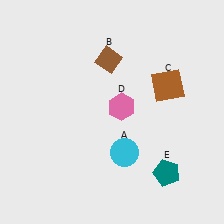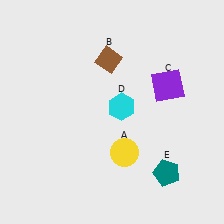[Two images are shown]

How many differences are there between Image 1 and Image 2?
There are 3 differences between the two images.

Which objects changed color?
A changed from cyan to yellow. C changed from brown to purple. D changed from pink to cyan.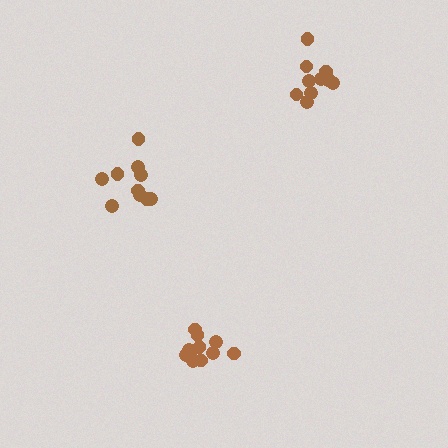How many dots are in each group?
Group 1: 11 dots, Group 2: 10 dots, Group 3: 13 dots (34 total).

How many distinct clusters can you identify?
There are 3 distinct clusters.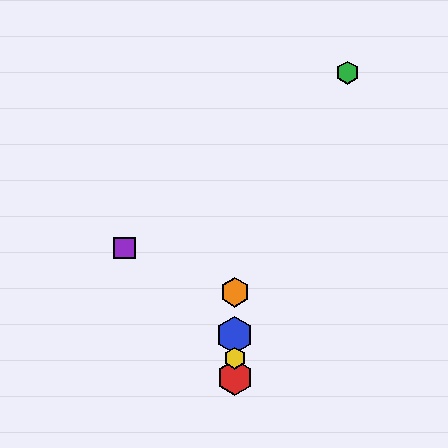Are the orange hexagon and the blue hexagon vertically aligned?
Yes, both are at x≈235.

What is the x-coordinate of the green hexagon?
The green hexagon is at x≈347.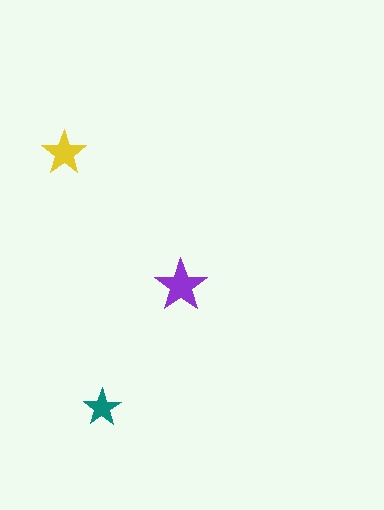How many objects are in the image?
There are 3 objects in the image.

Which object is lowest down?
The teal star is bottommost.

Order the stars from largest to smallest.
the purple one, the yellow one, the teal one.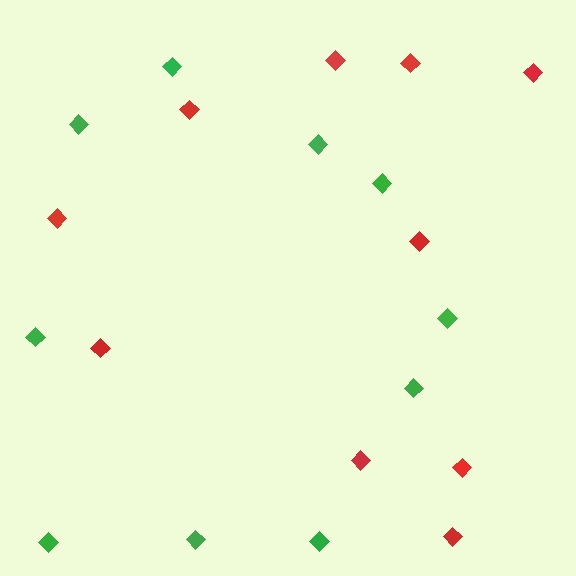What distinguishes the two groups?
There are 2 groups: one group of green diamonds (10) and one group of red diamonds (10).